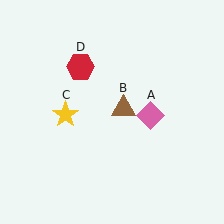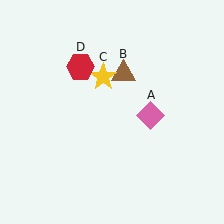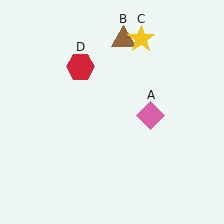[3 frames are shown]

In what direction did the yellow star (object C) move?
The yellow star (object C) moved up and to the right.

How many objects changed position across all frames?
2 objects changed position: brown triangle (object B), yellow star (object C).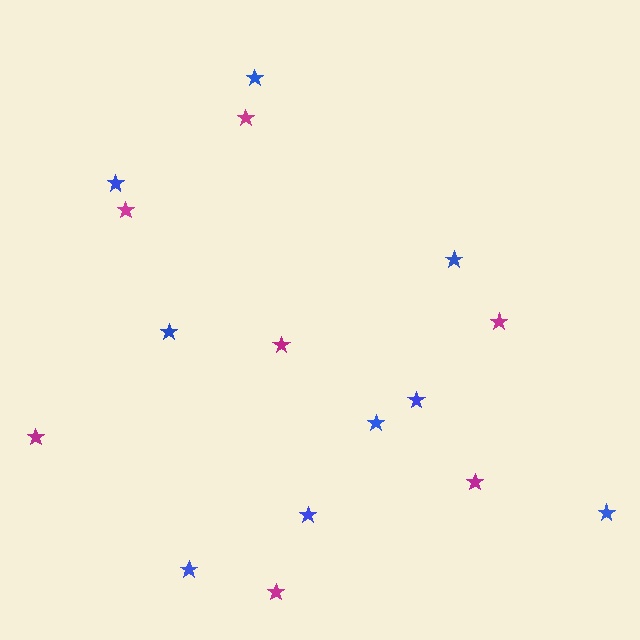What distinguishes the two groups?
There are 2 groups: one group of magenta stars (7) and one group of blue stars (9).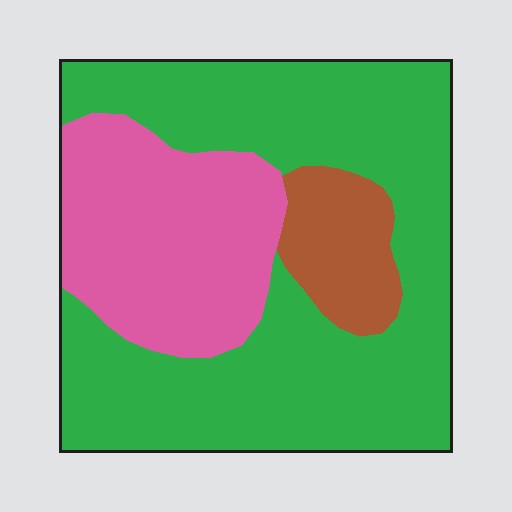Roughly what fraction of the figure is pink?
Pink takes up between a sixth and a third of the figure.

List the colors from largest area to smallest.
From largest to smallest: green, pink, brown.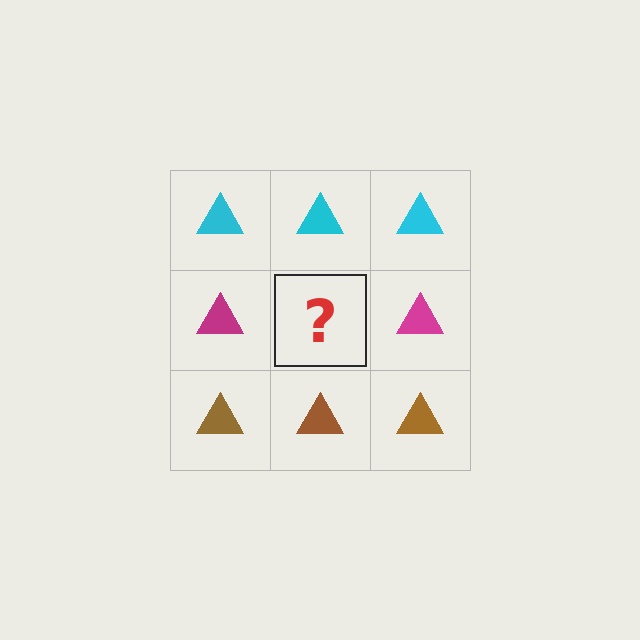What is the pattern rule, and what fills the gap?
The rule is that each row has a consistent color. The gap should be filled with a magenta triangle.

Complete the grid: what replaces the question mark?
The question mark should be replaced with a magenta triangle.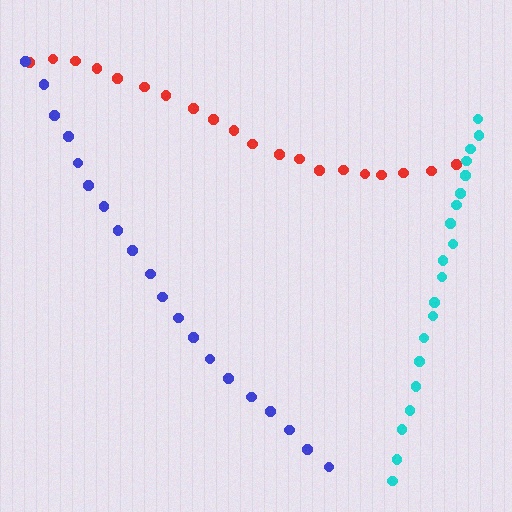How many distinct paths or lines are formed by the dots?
There are 3 distinct paths.